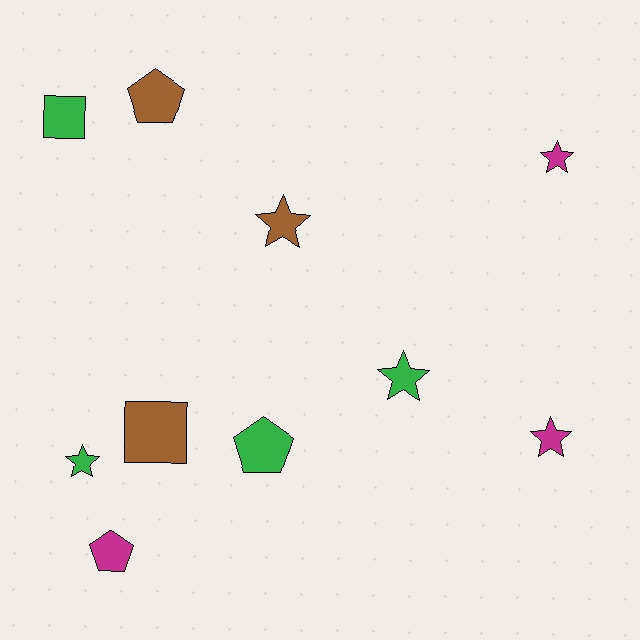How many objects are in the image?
There are 10 objects.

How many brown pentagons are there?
There is 1 brown pentagon.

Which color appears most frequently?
Green, with 4 objects.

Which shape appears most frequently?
Star, with 5 objects.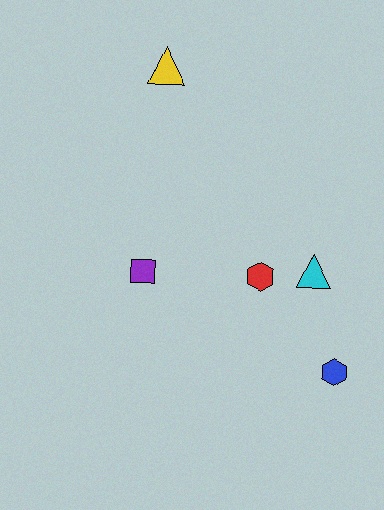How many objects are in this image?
There are 5 objects.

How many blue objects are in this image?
There is 1 blue object.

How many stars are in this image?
There are no stars.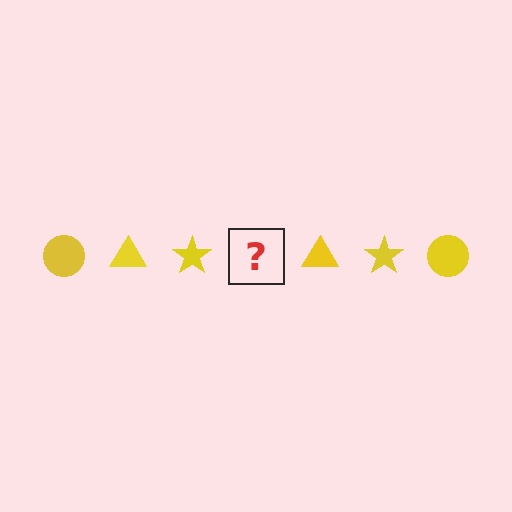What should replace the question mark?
The question mark should be replaced with a yellow circle.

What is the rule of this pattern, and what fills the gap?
The rule is that the pattern cycles through circle, triangle, star shapes in yellow. The gap should be filled with a yellow circle.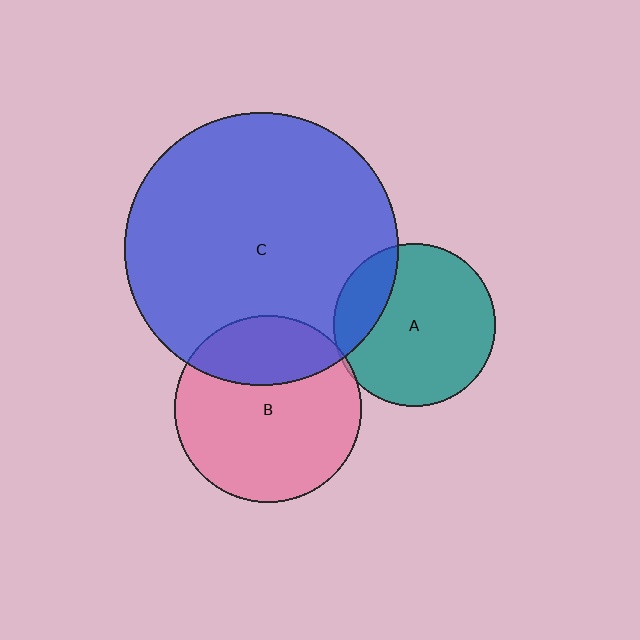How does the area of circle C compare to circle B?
Approximately 2.1 times.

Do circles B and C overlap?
Yes.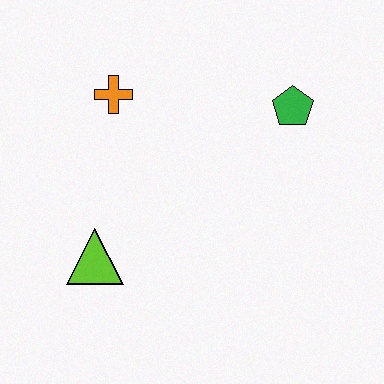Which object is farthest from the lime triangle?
The green pentagon is farthest from the lime triangle.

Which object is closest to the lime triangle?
The orange cross is closest to the lime triangle.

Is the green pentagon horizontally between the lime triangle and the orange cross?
No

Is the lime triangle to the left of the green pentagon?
Yes